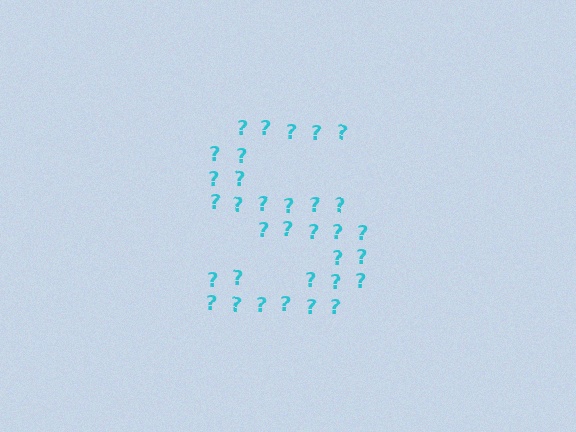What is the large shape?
The large shape is the letter S.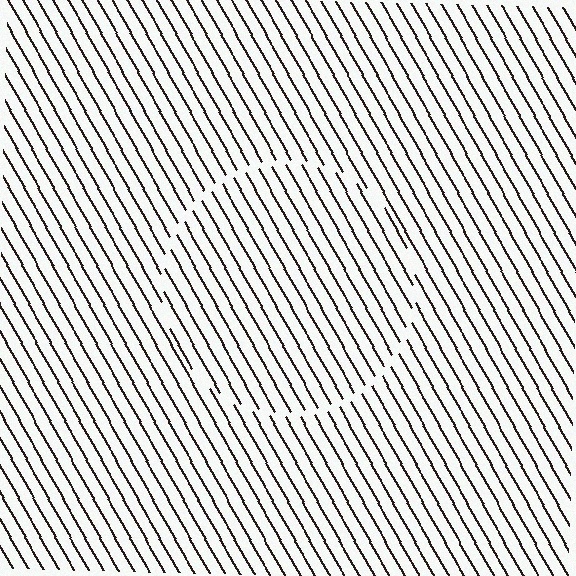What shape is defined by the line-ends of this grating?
An illusory circle. The interior of the shape contains the same grating, shifted by half a period — the contour is defined by the phase discontinuity where line-ends from the inner and outer gratings abut.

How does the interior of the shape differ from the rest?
The interior of the shape contains the same grating, shifted by half a period — the contour is defined by the phase discontinuity where line-ends from the inner and outer gratings abut.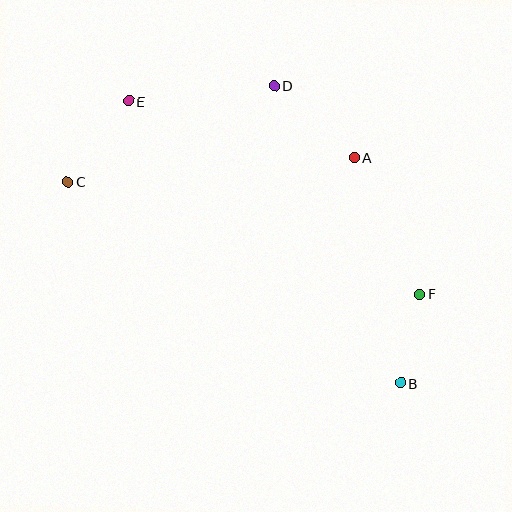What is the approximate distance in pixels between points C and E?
The distance between C and E is approximately 101 pixels.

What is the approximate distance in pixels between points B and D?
The distance between B and D is approximately 323 pixels.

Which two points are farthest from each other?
Points B and E are farthest from each other.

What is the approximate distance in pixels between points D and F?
The distance between D and F is approximately 254 pixels.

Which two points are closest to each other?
Points B and F are closest to each other.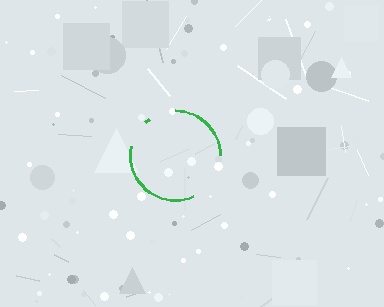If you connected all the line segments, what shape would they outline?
They would outline a circle.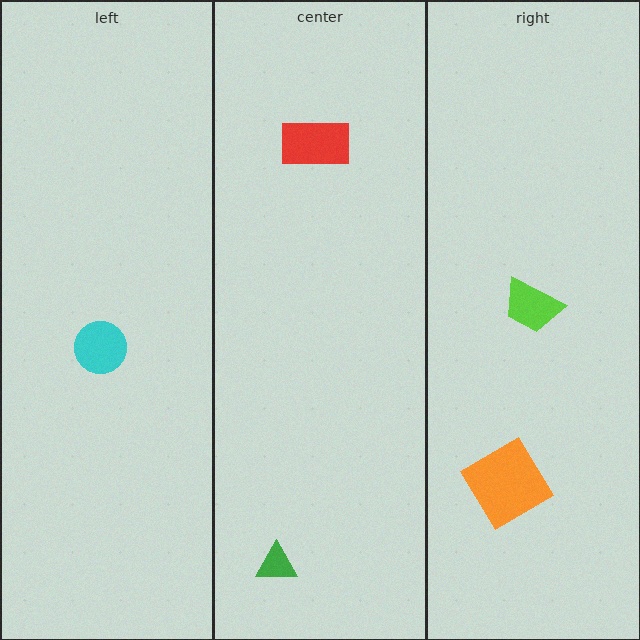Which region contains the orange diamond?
The right region.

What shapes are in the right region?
The lime trapezoid, the orange diamond.